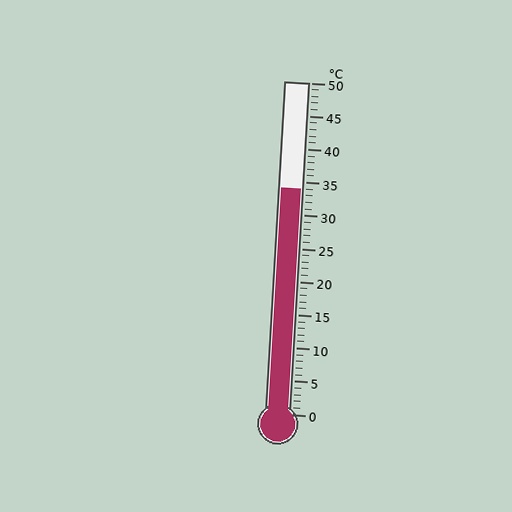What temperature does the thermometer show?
The thermometer shows approximately 34°C.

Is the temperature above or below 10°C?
The temperature is above 10°C.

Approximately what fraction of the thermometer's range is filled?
The thermometer is filled to approximately 70% of its range.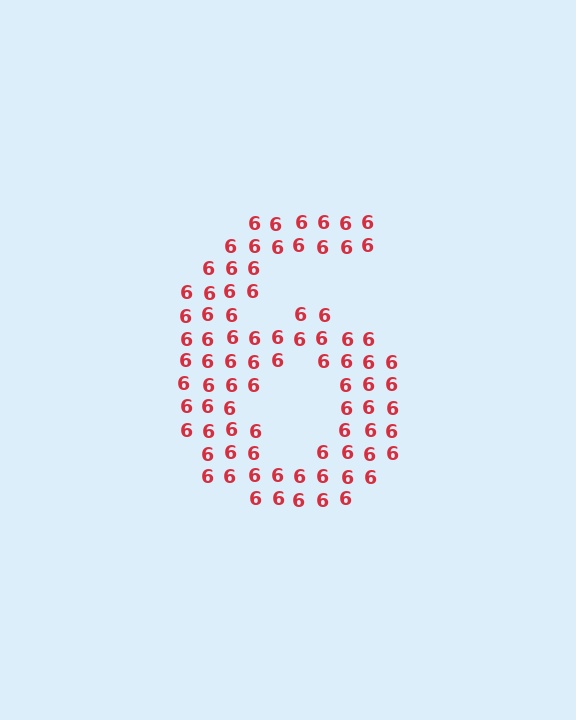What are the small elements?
The small elements are digit 6's.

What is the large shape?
The large shape is the digit 6.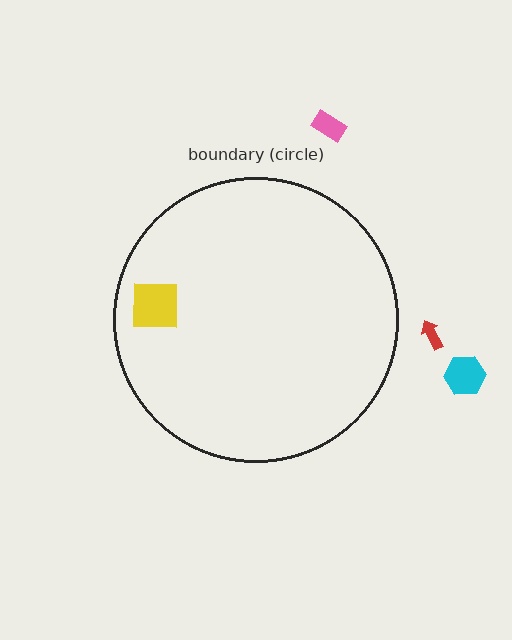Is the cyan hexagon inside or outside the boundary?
Outside.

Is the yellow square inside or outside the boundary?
Inside.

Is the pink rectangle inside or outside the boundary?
Outside.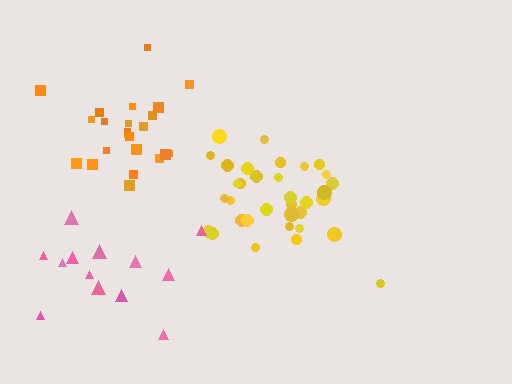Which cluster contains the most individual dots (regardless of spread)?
Yellow (34).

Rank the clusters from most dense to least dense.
yellow, orange, pink.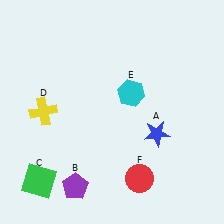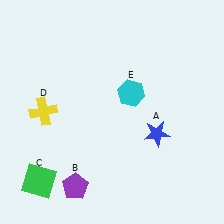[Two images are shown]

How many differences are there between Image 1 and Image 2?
There is 1 difference between the two images.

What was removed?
The red circle (F) was removed in Image 2.